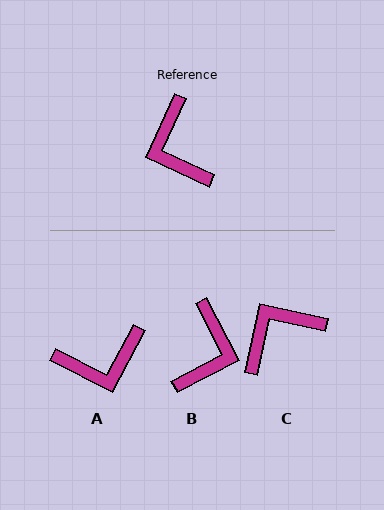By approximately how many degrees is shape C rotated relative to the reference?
Approximately 77 degrees clockwise.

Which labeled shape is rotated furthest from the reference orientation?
B, about 142 degrees away.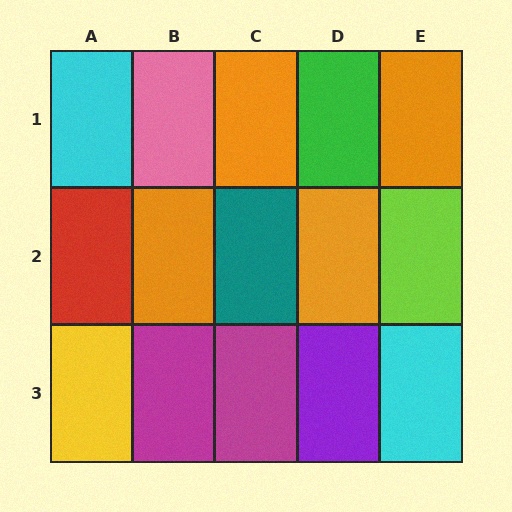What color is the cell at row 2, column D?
Orange.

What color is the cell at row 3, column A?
Yellow.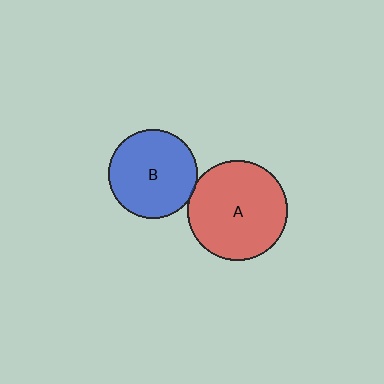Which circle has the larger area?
Circle A (red).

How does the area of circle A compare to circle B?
Approximately 1.3 times.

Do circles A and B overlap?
Yes.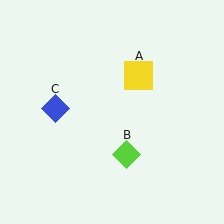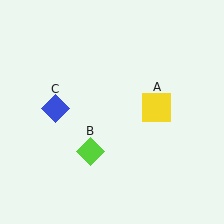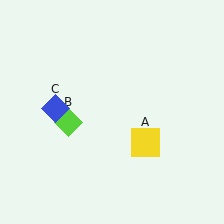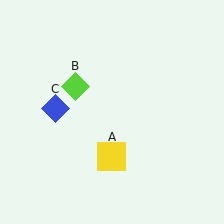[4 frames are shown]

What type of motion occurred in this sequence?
The yellow square (object A), lime diamond (object B) rotated clockwise around the center of the scene.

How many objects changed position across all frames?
2 objects changed position: yellow square (object A), lime diamond (object B).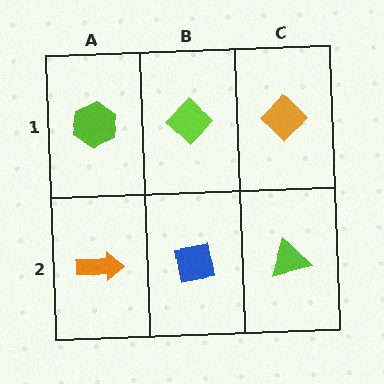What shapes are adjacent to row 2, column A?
A lime hexagon (row 1, column A), a blue square (row 2, column B).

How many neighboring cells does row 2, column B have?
3.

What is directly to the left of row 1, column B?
A lime hexagon.